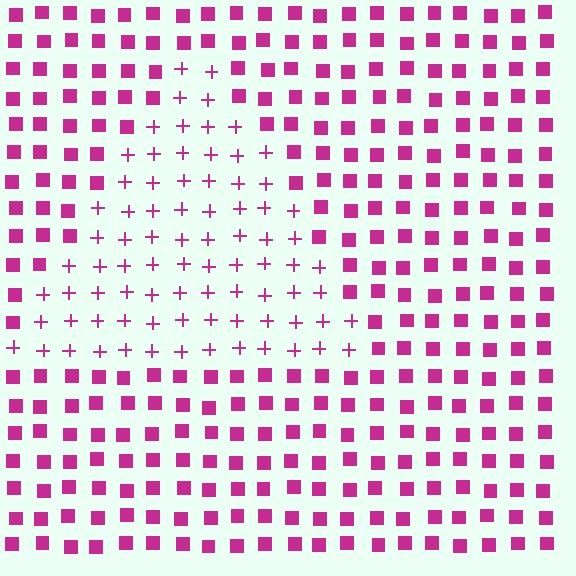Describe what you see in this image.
The image is filled with small magenta elements arranged in a uniform grid. A triangle-shaped region contains plus signs, while the surrounding area contains squares. The boundary is defined purely by the change in element shape.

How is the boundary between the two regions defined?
The boundary is defined by a change in element shape: plus signs inside vs. squares outside. All elements share the same color and spacing.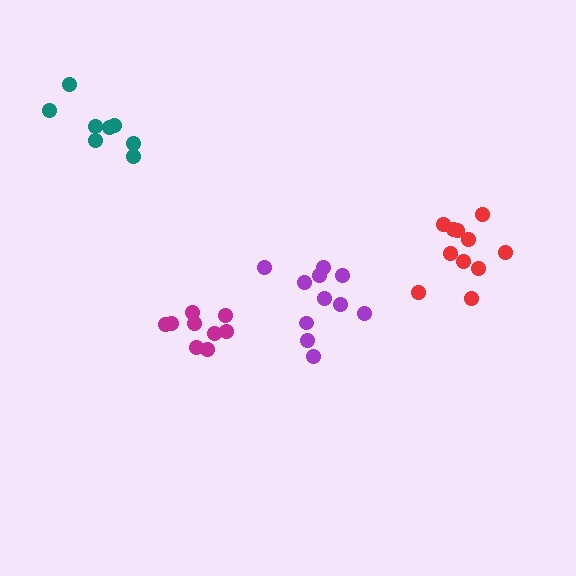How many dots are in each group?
Group 1: 11 dots, Group 2: 9 dots, Group 3: 11 dots, Group 4: 8 dots (39 total).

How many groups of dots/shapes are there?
There are 4 groups.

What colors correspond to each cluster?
The clusters are colored: red, magenta, purple, teal.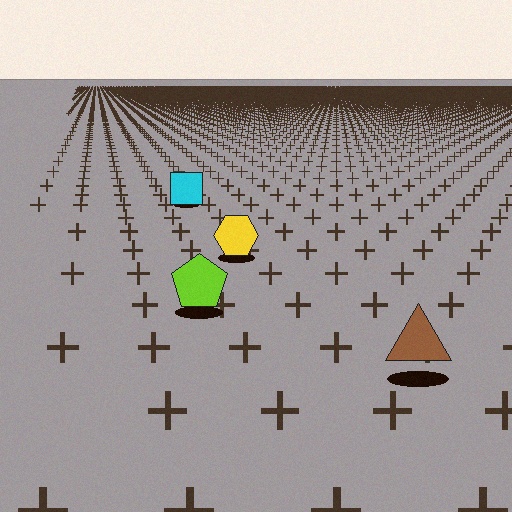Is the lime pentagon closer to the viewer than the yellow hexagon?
Yes. The lime pentagon is closer — you can tell from the texture gradient: the ground texture is coarser near it.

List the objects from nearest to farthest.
From nearest to farthest: the brown triangle, the lime pentagon, the yellow hexagon, the cyan square.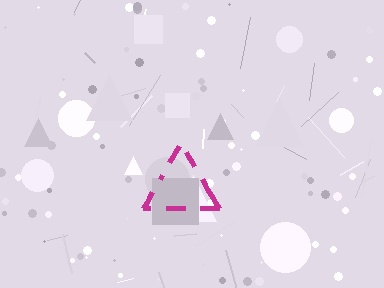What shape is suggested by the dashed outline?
The dashed outline suggests a triangle.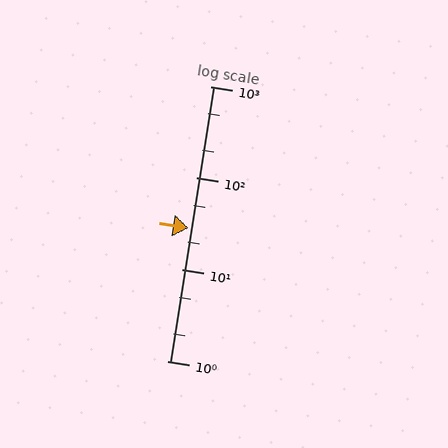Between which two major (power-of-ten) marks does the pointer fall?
The pointer is between 10 and 100.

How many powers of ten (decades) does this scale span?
The scale spans 3 decades, from 1 to 1000.